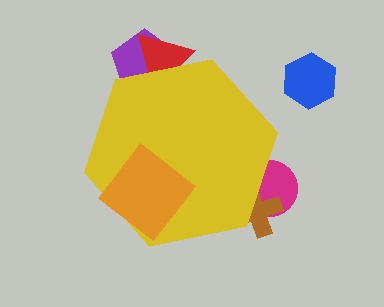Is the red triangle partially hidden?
Yes, the red triangle is partially hidden behind the yellow hexagon.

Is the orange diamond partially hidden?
No, the orange diamond is fully visible.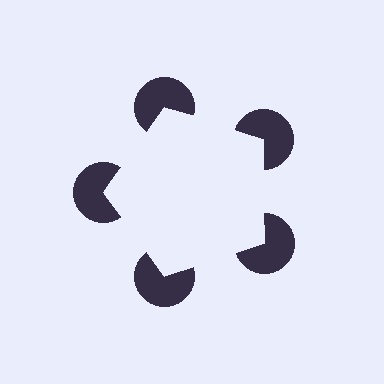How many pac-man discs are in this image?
There are 5 — one at each vertex of the illusory pentagon.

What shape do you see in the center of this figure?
An illusory pentagon — its edges are inferred from the aligned wedge cuts in the pac-man discs, not physically drawn.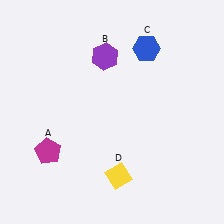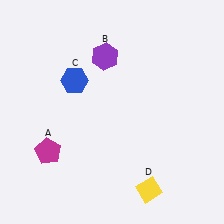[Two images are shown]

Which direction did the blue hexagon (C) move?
The blue hexagon (C) moved left.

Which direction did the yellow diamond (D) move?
The yellow diamond (D) moved right.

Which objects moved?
The objects that moved are: the blue hexagon (C), the yellow diamond (D).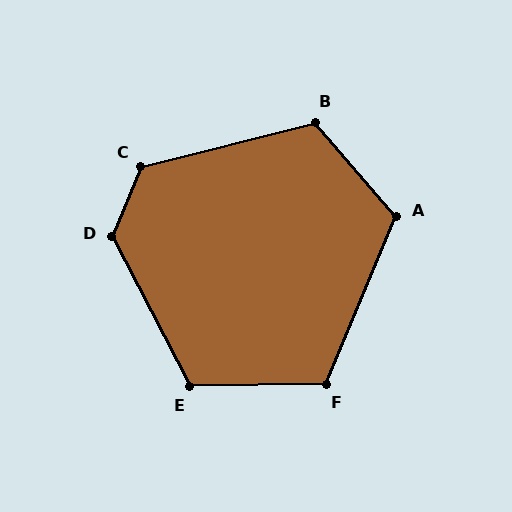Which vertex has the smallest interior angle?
F, at approximately 114 degrees.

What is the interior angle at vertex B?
Approximately 117 degrees (obtuse).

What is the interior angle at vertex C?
Approximately 127 degrees (obtuse).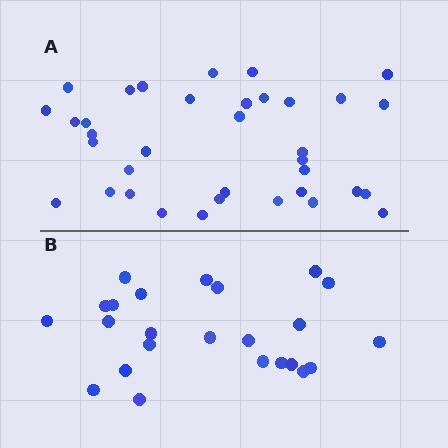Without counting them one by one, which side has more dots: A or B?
Region A (the top region) has more dots.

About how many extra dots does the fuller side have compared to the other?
Region A has roughly 12 or so more dots than region B.